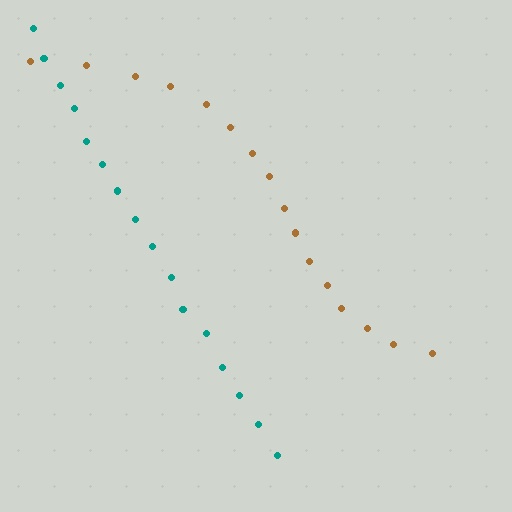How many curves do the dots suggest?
There are 2 distinct paths.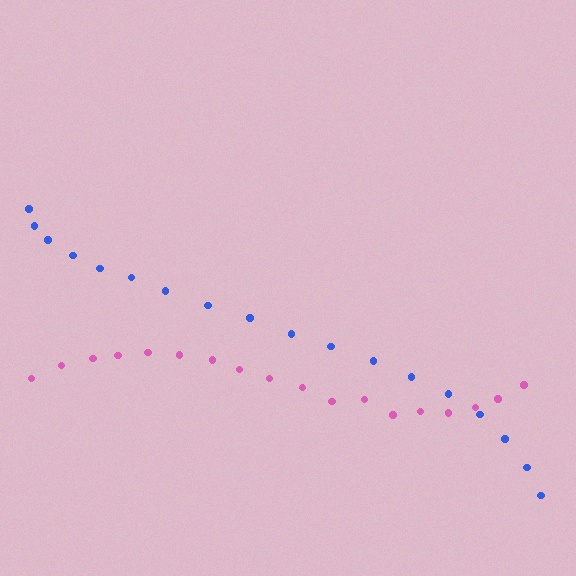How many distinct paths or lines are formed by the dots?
There are 2 distinct paths.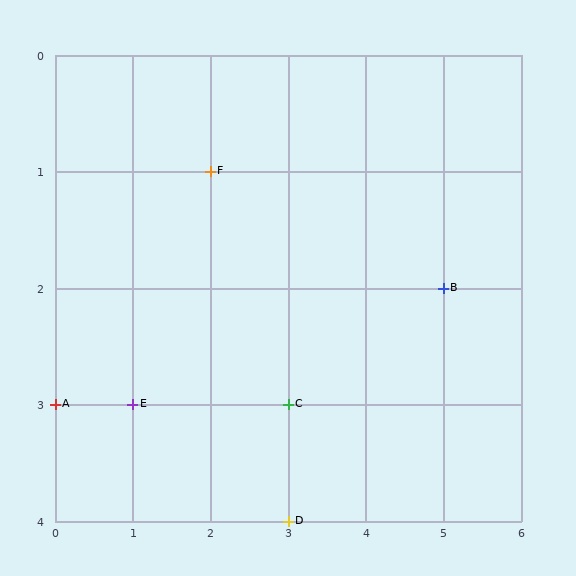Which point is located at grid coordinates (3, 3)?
Point C is at (3, 3).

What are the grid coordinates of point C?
Point C is at grid coordinates (3, 3).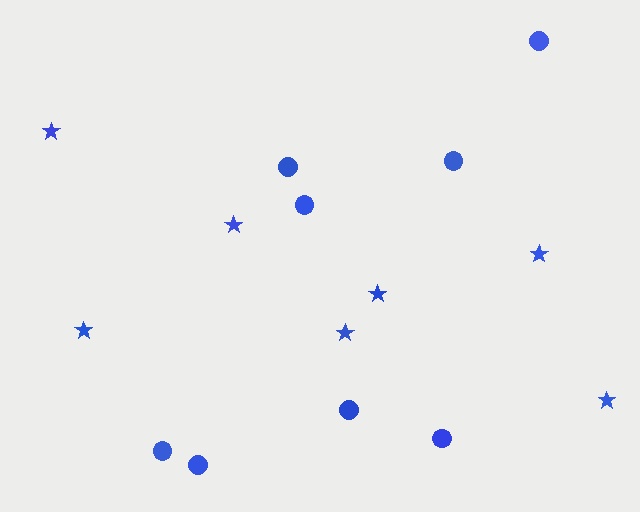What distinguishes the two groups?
There are 2 groups: one group of circles (8) and one group of stars (7).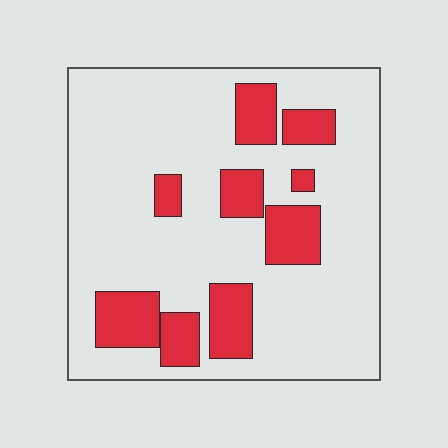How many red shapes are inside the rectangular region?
9.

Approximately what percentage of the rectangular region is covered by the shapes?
Approximately 20%.